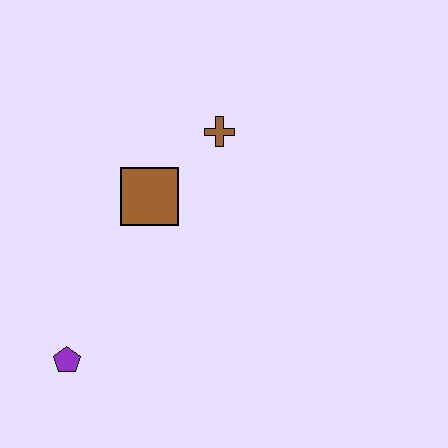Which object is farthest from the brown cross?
The purple pentagon is farthest from the brown cross.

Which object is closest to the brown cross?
The brown square is closest to the brown cross.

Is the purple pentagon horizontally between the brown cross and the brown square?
No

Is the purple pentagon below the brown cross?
Yes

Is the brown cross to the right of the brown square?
Yes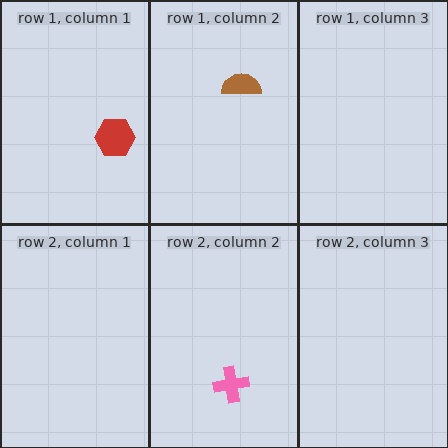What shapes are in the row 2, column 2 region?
The pink cross.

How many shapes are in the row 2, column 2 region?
1.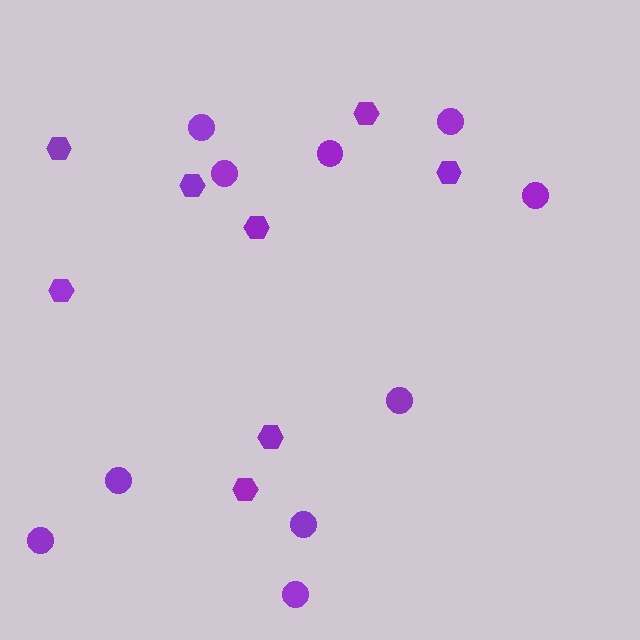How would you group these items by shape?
There are 2 groups: one group of circles (10) and one group of hexagons (8).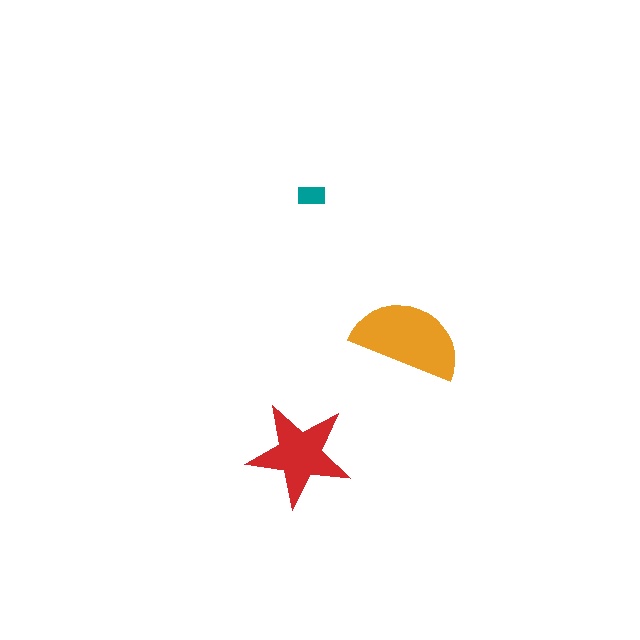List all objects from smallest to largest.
The teal rectangle, the red star, the orange semicircle.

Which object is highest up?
The teal rectangle is topmost.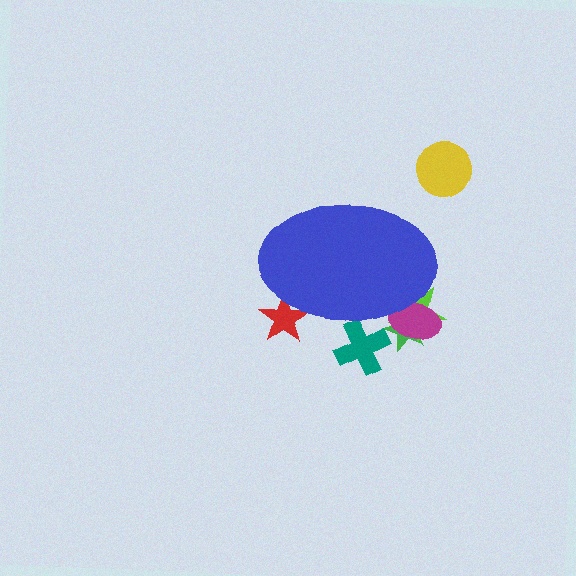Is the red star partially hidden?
Yes, the red star is partially hidden behind the blue ellipse.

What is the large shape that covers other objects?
A blue ellipse.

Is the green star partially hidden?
Yes, the green star is partially hidden behind the blue ellipse.